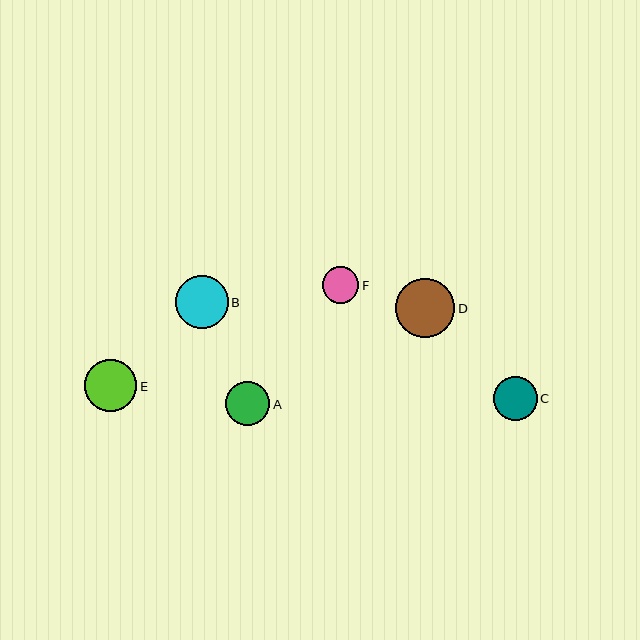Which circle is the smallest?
Circle F is the smallest with a size of approximately 37 pixels.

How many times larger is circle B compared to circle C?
Circle B is approximately 1.2 times the size of circle C.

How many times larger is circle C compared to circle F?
Circle C is approximately 1.2 times the size of circle F.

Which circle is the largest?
Circle D is the largest with a size of approximately 59 pixels.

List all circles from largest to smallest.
From largest to smallest: D, B, E, A, C, F.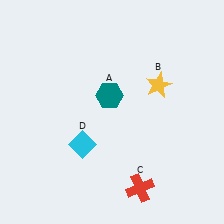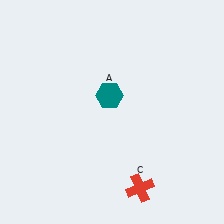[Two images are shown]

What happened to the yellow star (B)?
The yellow star (B) was removed in Image 2. It was in the top-right area of Image 1.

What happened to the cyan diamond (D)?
The cyan diamond (D) was removed in Image 2. It was in the bottom-left area of Image 1.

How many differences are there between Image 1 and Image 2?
There are 2 differences between the two images.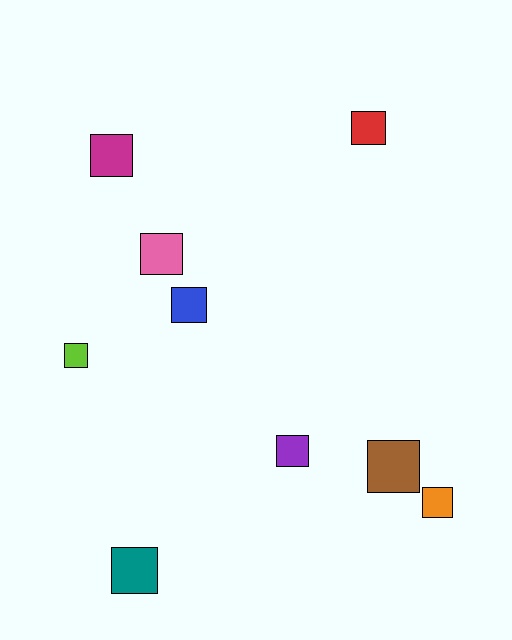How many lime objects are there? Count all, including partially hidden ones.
There is 1 lime object.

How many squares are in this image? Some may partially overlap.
There are 9 squares.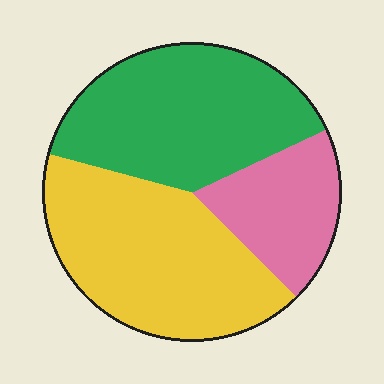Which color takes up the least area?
Pink, at roughly 20%.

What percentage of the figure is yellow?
Yellow takes up about two fifths (2/5) of the figure.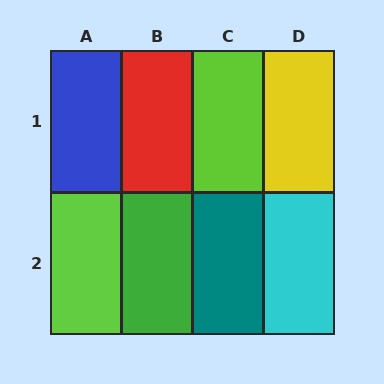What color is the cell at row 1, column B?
Red.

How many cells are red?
1 cell is red.